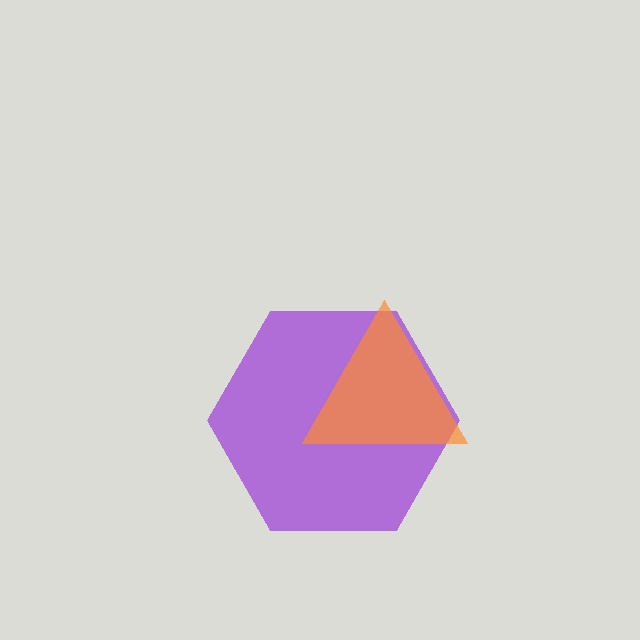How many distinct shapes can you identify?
There are 2 distinct shapes: a purple hexagon, an orange triangle.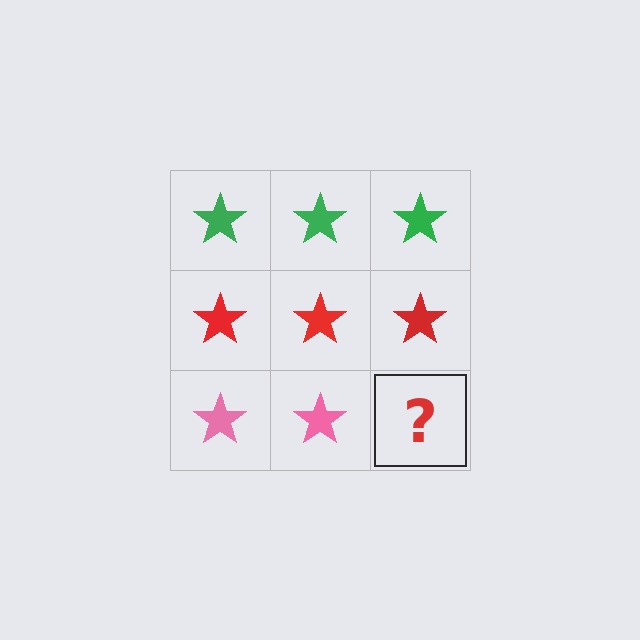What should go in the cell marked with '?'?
The missing cell should contain a pink star.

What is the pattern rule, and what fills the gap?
The rule is that each row has a consistent color. The gap should be filled with a pink star.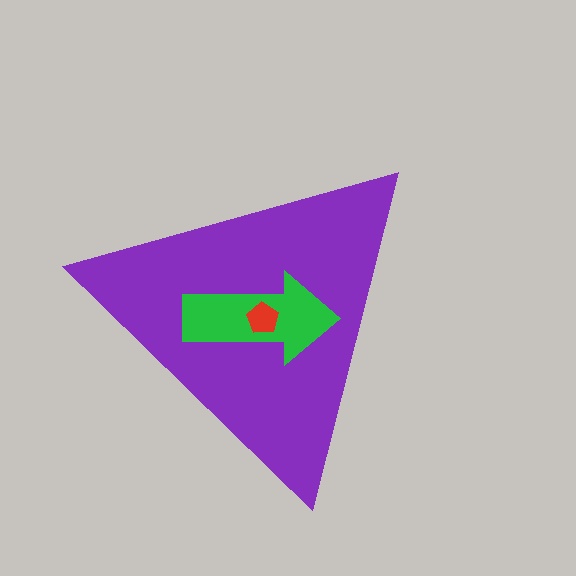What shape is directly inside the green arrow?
The red pentagon.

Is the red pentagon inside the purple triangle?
Yes.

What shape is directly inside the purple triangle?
The green arrow.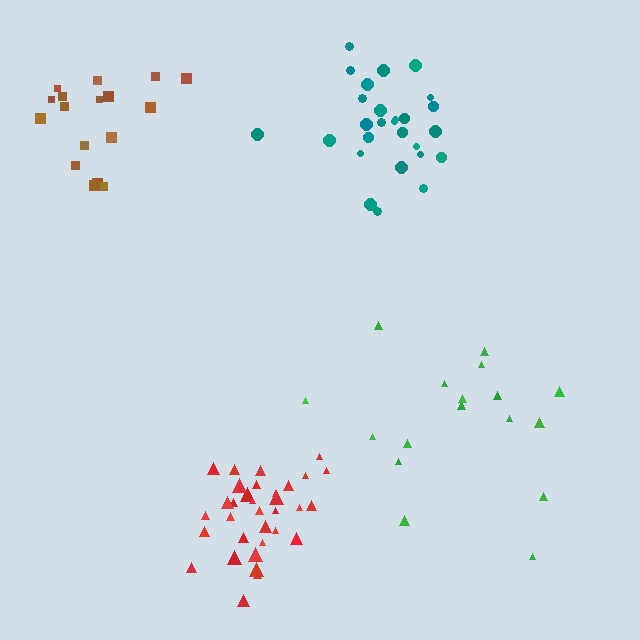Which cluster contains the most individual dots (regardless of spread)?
Red (34).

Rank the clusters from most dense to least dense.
red, teal, brown, green.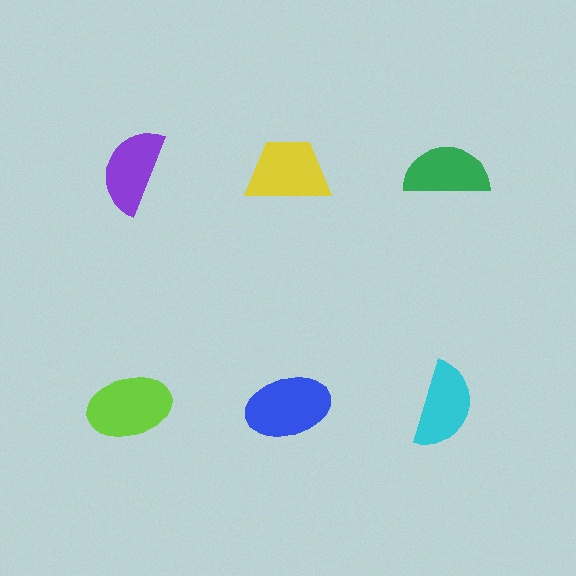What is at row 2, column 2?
A blue ellipse.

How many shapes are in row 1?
3 shapes.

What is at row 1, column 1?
A purple semicircle.